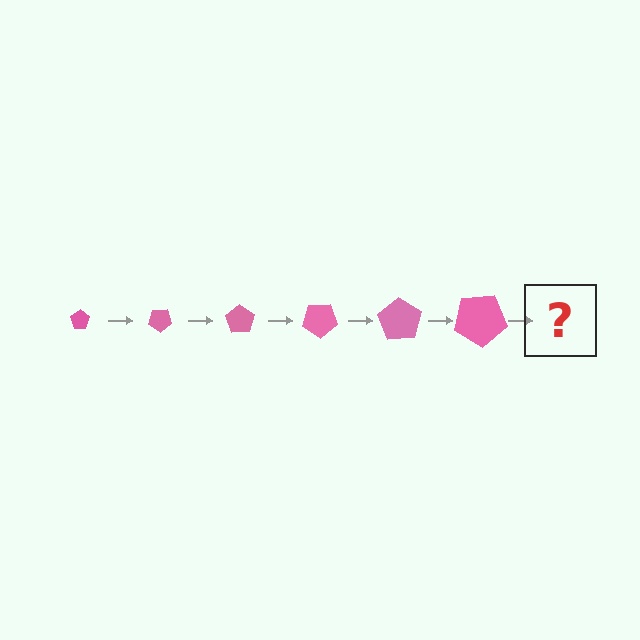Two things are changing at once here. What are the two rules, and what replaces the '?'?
The two rules are that the pentagon grows larger each step and it rotates 35 degrees each step. The '?' should be a pentagon, larger than the previous one and rotated 210 degrees from the start.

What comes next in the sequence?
The next element should be a pentagon, larger than the previous one and rotated 210 degrees from the start.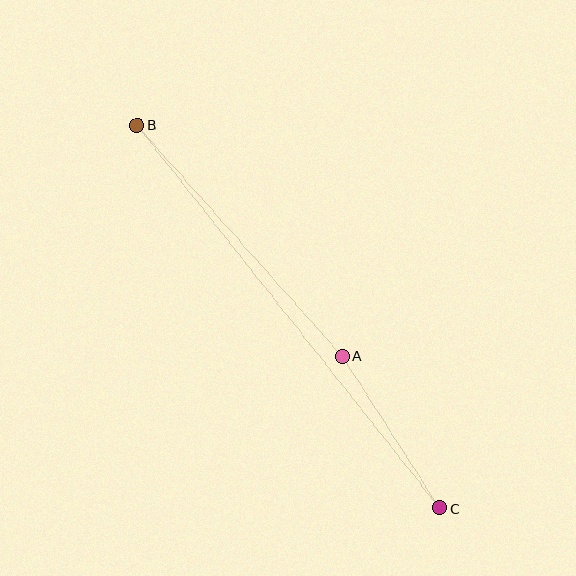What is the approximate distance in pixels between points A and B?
The distance between A and B is approximately 309 pixels.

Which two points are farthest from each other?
Points B and C are farthest from each other.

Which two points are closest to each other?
Points A and C are closest to each other.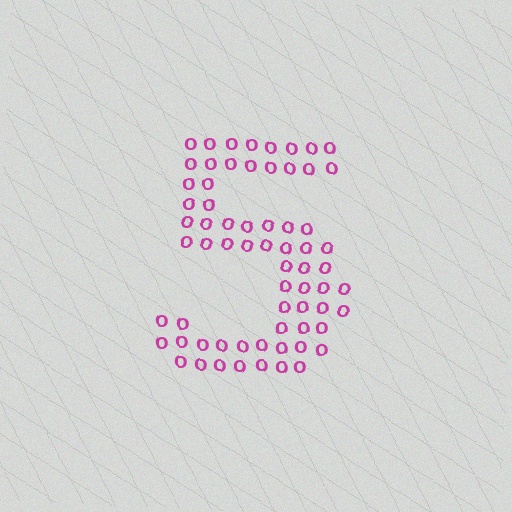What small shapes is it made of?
It is made of small letter O's.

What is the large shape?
The large shape is the digit 5.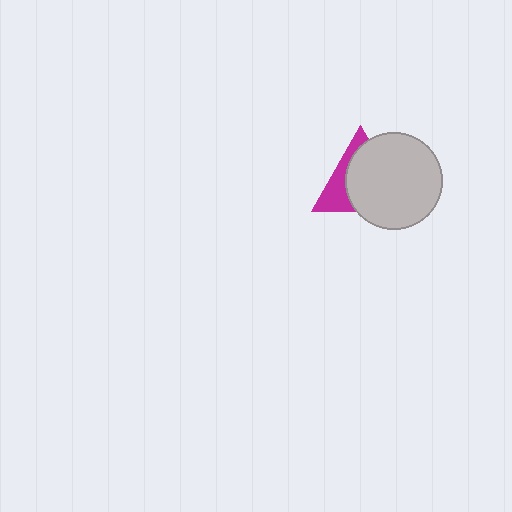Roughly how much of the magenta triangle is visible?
A small part of it is visible (roughly 34%).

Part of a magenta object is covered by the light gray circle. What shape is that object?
It is a triangle.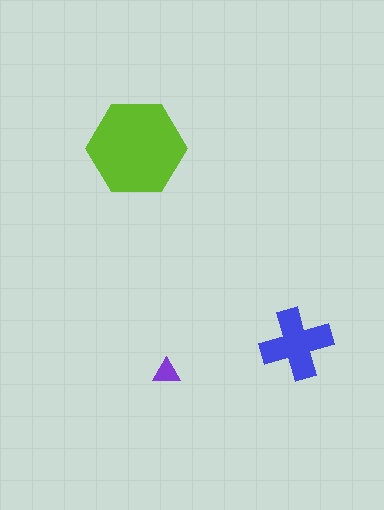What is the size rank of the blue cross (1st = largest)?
2nd.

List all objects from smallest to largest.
The purple triangle, the blue cross, the lime hexagon.